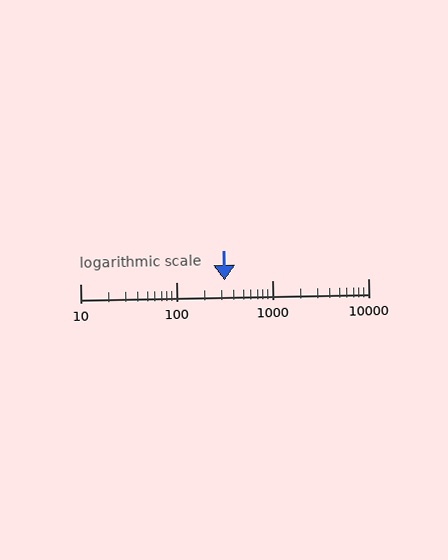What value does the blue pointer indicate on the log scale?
The pointer indicates approximately 320.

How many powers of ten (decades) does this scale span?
The scale spans 3 decades, from 10 to 10000.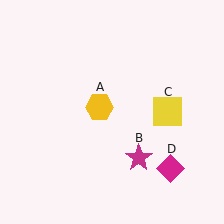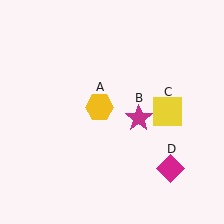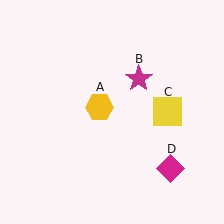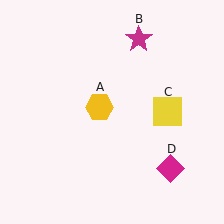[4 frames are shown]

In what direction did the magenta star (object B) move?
The magenta star (object B) moved up.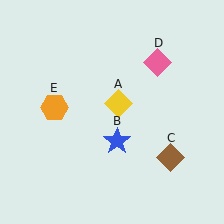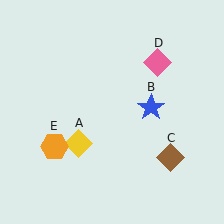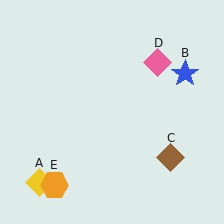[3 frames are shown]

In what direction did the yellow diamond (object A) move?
The yellow diamond (object A) moved down and to the left.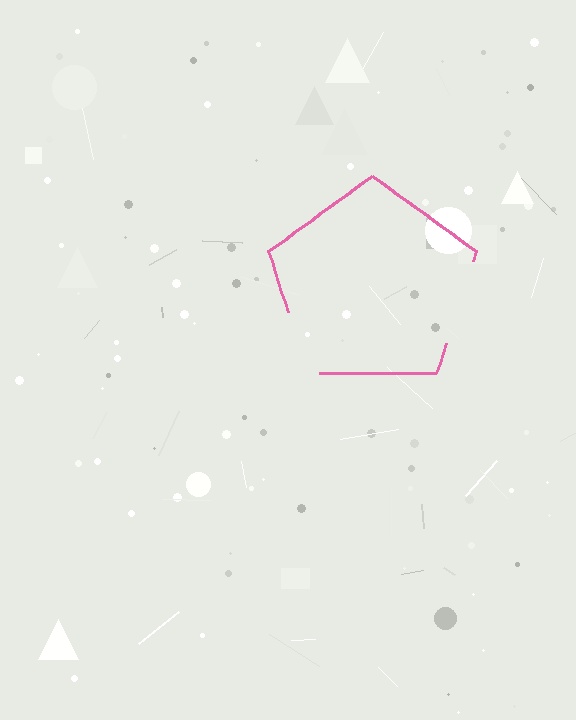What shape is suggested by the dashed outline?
The dashed outline suggests a pentagon.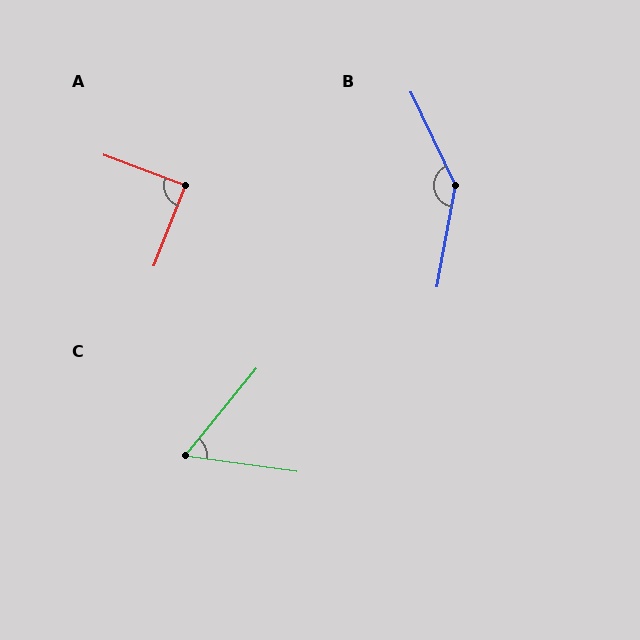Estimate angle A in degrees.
Approximately 89 degrees.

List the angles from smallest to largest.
C (59°), A (89°), B (144°).